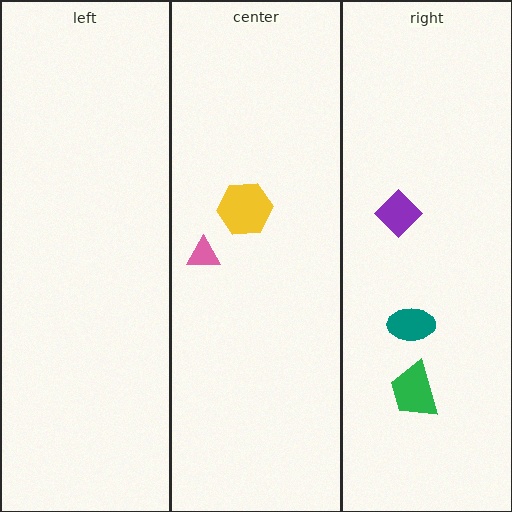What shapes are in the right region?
The teal ellipse, the green trapezoid, the purple diamond.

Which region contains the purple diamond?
The right region.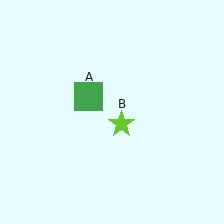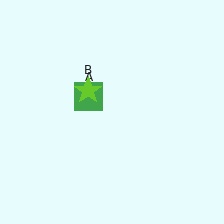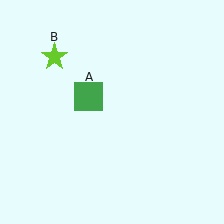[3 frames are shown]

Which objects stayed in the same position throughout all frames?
Green square (object A) remained stationary.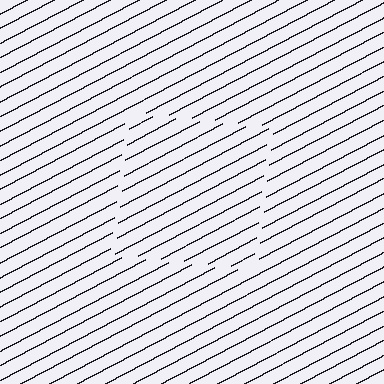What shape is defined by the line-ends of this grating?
An illusory square. The interior of the shape contains the same grating, shifted by half a period — the contour is defined by the phase discontinuity where line-ends from the inner and outer gratings abut.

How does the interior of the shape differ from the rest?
The interior of the shape contains the same grating, shifted by half a period — the contour is defined by the phase discontinuity where line-ends from the inner and outer gratings abut.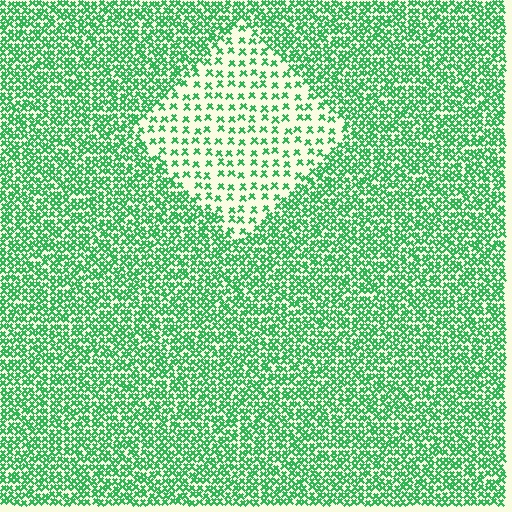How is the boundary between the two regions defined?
The boundary is defined by a change in element density (approximately 2.6x ratio). All elements are the same color, size, and shape.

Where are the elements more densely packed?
The elements are more densely packed outside the diamond boundary.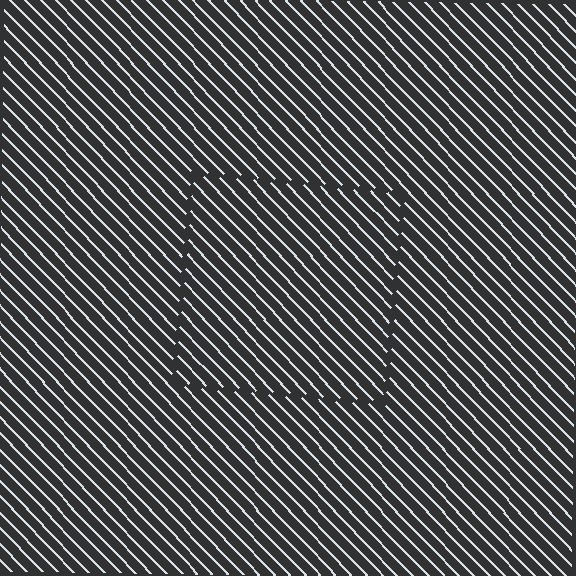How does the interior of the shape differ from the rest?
The interior of the shape contains the same grating, shifted by half a period — the contour is defined by the phase discontinuity where line-ends from the inner and outer gratings abut.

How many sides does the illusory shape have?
4 sides — the line-ends trace a square.